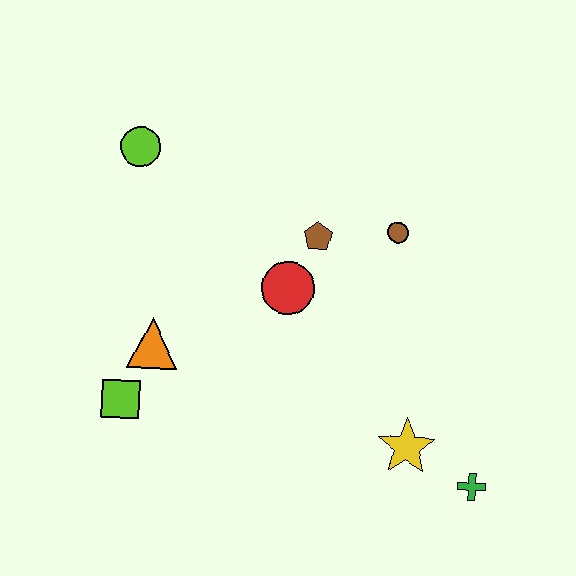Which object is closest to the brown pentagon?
The red circle is closest to the brown pentagon.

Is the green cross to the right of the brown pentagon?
Yes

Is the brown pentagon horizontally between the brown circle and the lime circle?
Yes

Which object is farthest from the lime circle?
The green cross is farthest from the lime circle.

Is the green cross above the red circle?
No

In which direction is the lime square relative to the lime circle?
The lime square is below the lime circle.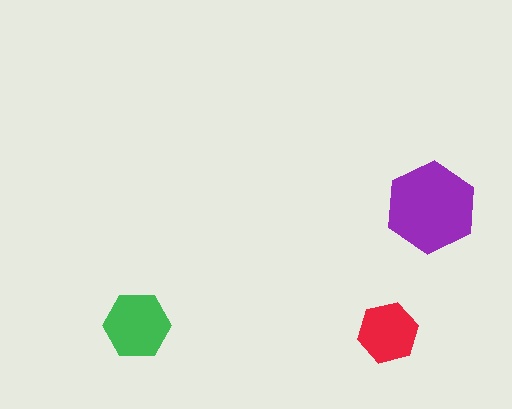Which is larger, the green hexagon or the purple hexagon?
The purple one.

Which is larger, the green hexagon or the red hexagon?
The green one.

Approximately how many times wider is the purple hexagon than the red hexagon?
About 1.5 times wider.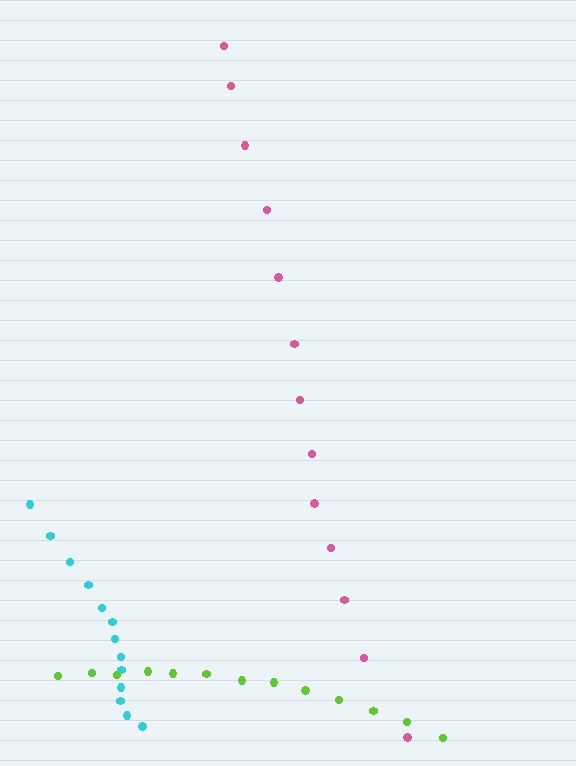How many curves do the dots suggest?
There are 3 distinct paths.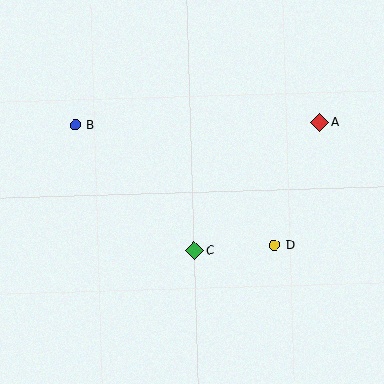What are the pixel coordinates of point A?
Point A is at (320, 122).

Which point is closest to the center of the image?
Point C at (194, 250) is closest to the center.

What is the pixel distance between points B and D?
The distance between B and D is 233 pixels.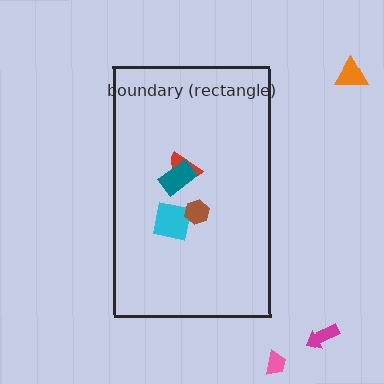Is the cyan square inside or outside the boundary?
Inside.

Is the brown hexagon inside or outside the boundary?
Inside.